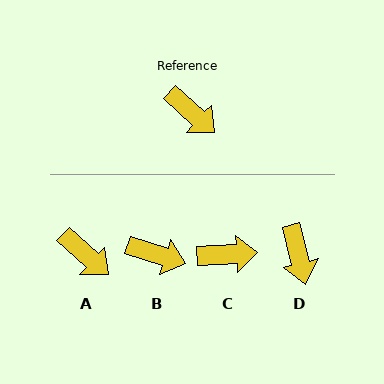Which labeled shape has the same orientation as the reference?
A.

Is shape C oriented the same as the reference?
No, it is off by about 45 degrees.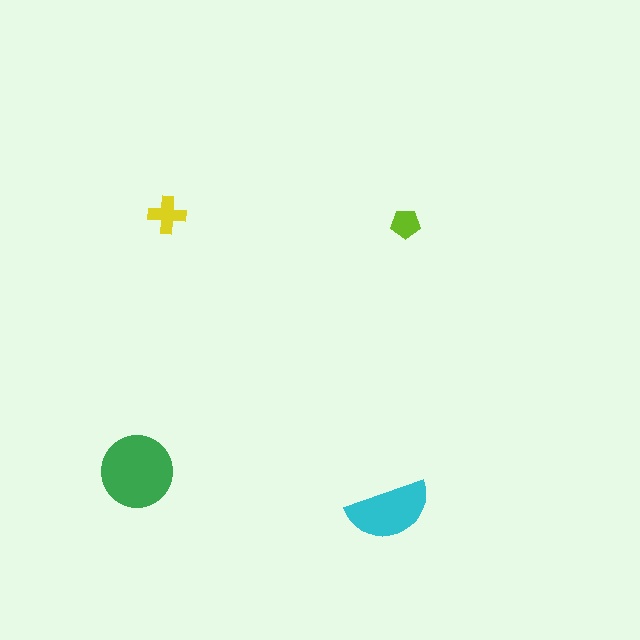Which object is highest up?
The yellow cross is topmost.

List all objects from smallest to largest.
The lime pentagon, the yellow cross, the cyan semicircle, the green circle.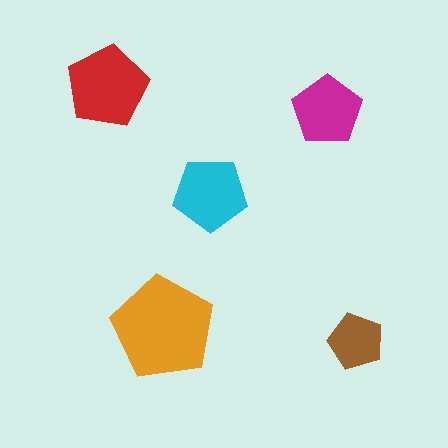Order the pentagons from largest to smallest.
the orange one, the red one, the cyan one, the magenta one, the brown one.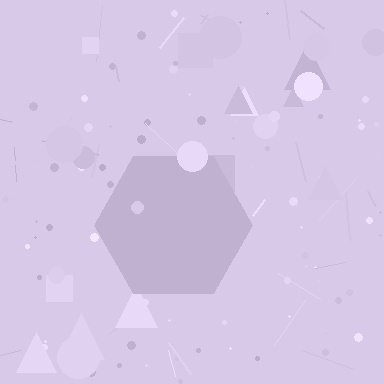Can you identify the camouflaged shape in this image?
The camouflaged shape is a hexagon.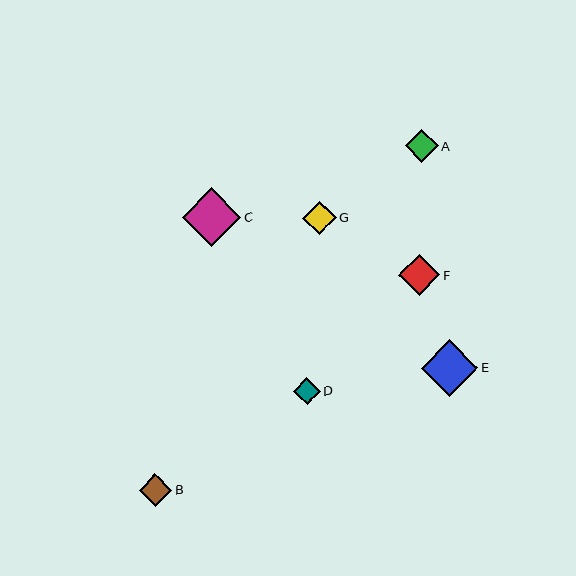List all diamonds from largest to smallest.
From largest to smallest: C, E, F, G, A, B, D.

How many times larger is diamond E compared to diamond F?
Diamond E is approximately 1.4 times the size of diamond F.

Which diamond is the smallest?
Diamond D is the smallest with a size of approximately 27 pixels.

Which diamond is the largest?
Diamond C is the largest with a size of approximately 58 pixels.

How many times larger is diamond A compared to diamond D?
Diamond A is approximately 1.2 times the size of diamond D.